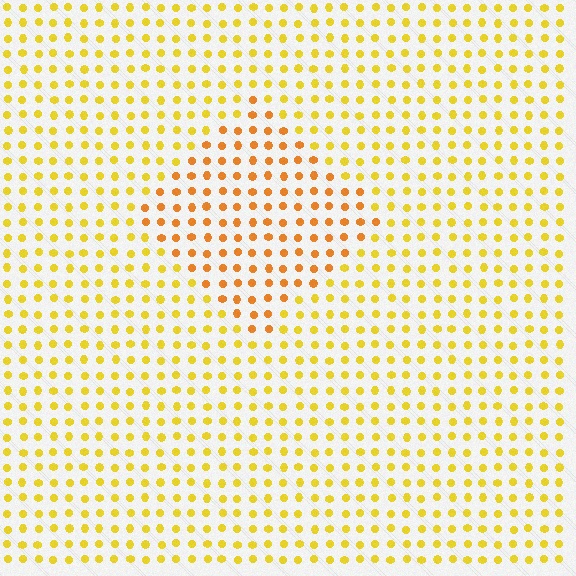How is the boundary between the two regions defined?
The boundary is defined purely by a slight shift in hue (about 26 degrees). Spacing, size, and orientation are identical on both sides.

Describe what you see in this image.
The image is filled with small yellow elements in a uniform arrangement. A diamond-shaped region is visible where the elements are tinted to a slightly different hue, forming a subtle color boundary.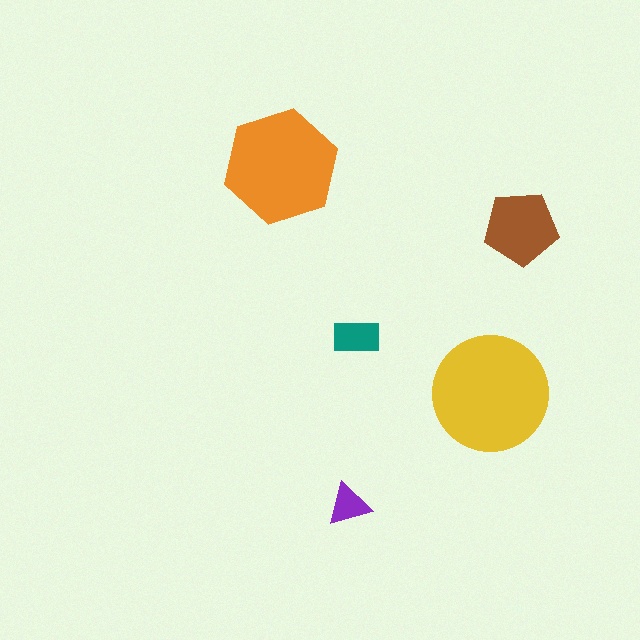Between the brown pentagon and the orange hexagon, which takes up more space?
The orange hexagon.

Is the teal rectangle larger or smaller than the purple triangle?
Larger.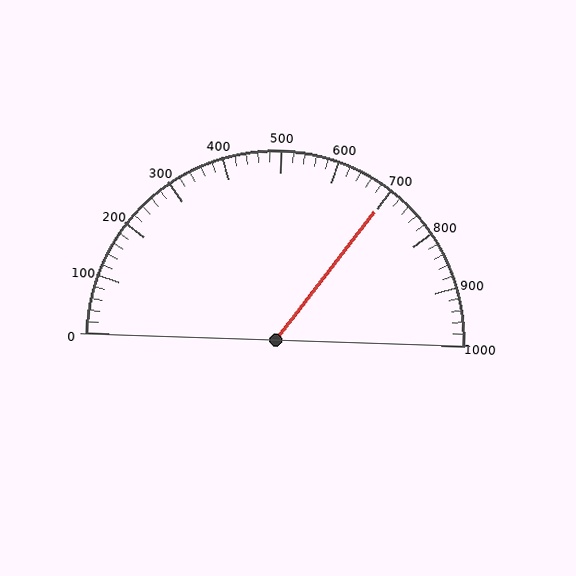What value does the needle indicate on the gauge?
The needle indicates approximately 700.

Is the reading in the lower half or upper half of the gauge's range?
The reading is in the upper half of the range (0 to 1000).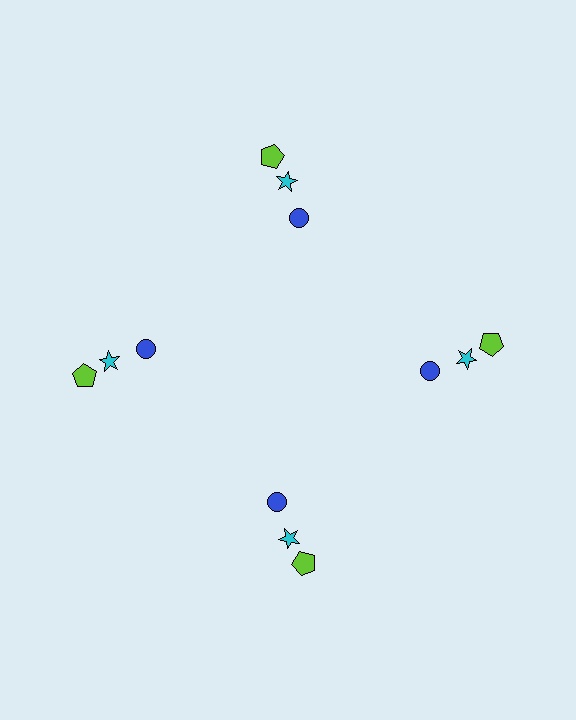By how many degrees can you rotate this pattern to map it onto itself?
The pattern maps onto itself every 90 degrees of rotation.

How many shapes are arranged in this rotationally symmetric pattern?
There are 12 shapes, arranged in 4 groups of 3.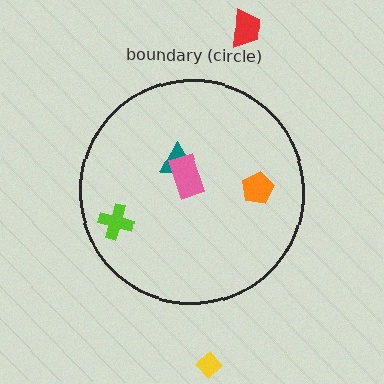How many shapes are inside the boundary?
4 inside, 2 outside.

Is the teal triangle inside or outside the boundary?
Inside.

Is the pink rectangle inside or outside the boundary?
Inside.